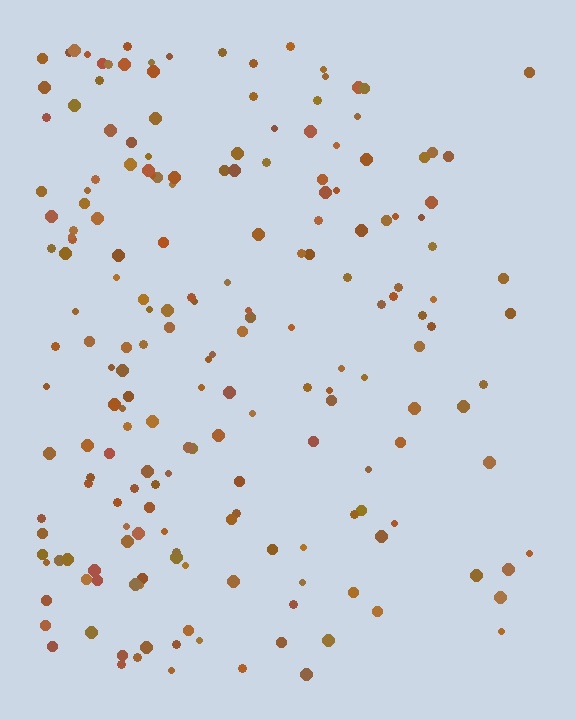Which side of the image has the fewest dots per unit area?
The right.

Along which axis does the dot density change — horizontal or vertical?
Horizontal.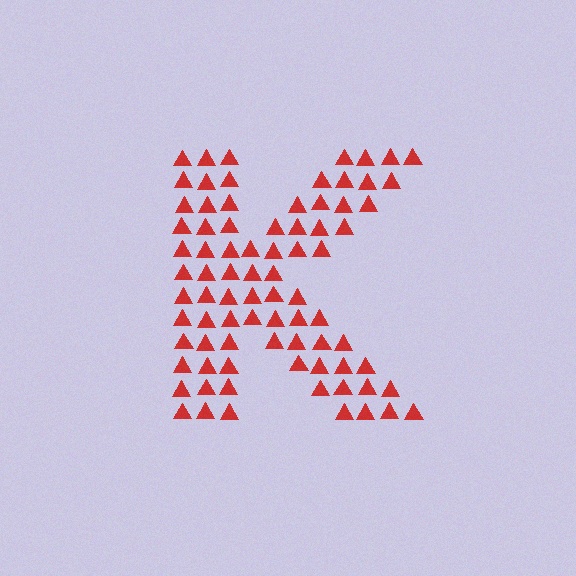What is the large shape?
The large shape is the letter K.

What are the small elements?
The small elements are triangles.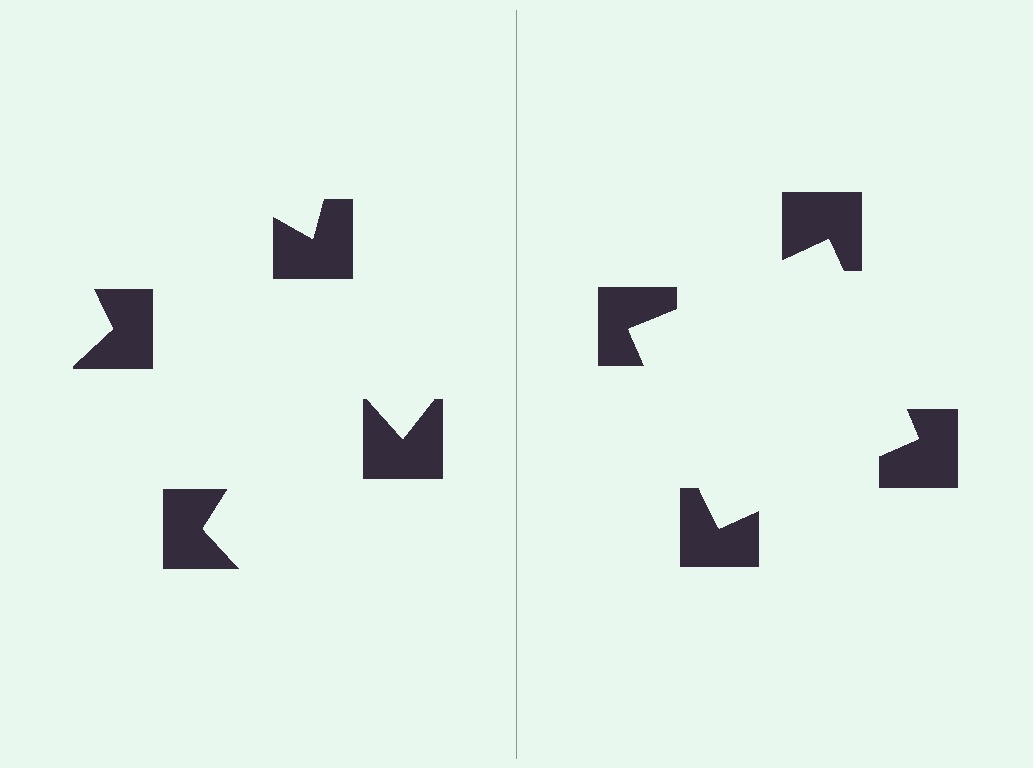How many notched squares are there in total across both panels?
8 — 4 on each side.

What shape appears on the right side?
An illusory square.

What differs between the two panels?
The notched squares are positioned identically on both sides; only the wedge orientations differ. On the right they align to a square; on the left they are misaligned.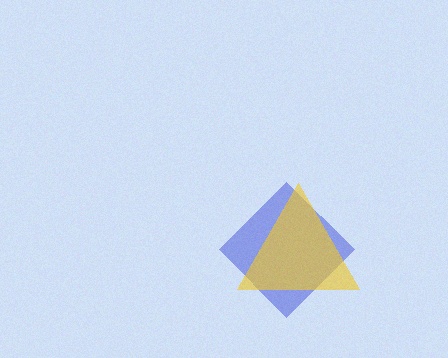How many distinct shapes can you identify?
There are 2 distinct shapes: a blue diamond, a yellow triangle.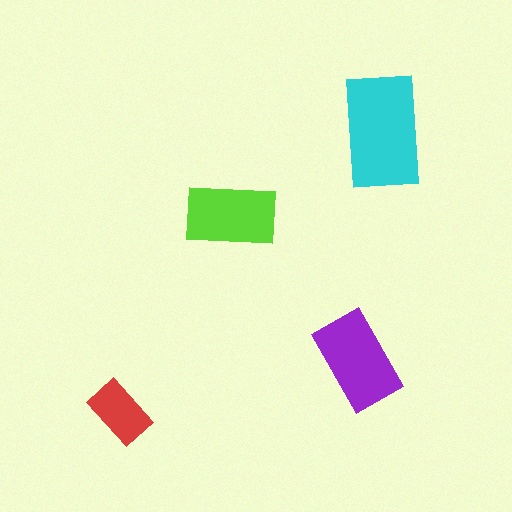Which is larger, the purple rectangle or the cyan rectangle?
The cyan one.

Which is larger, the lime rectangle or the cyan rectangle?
The cyan one.